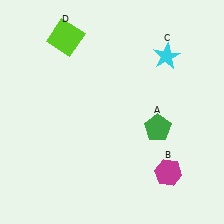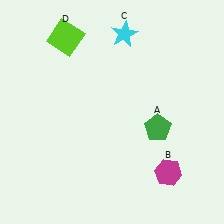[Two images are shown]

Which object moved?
The cyan star (C) moved left.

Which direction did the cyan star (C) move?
The cyan star (C) moved left.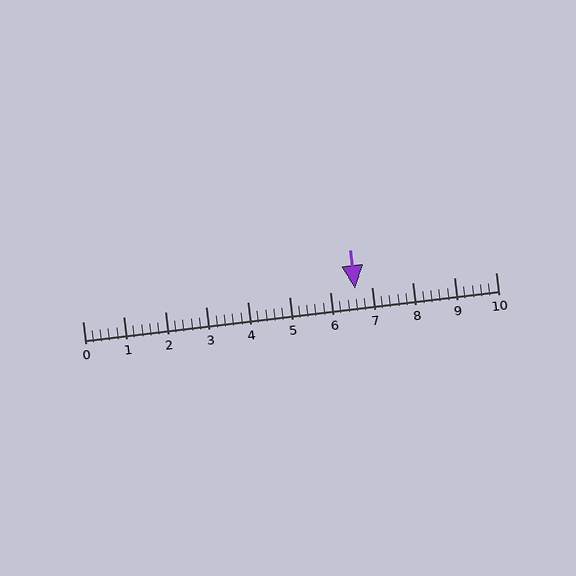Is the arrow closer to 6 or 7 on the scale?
The arrow is closer to 7.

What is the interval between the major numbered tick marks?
The major tick marks are spaced 1 units apart.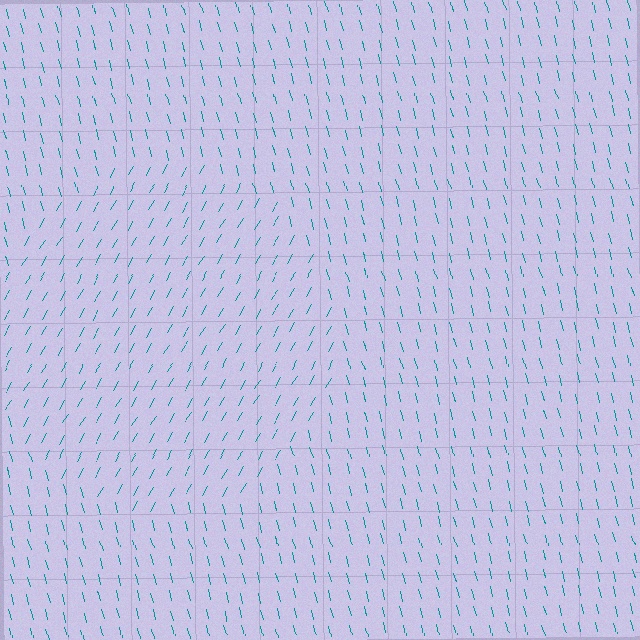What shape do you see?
I see a circle.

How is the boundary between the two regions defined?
The boundary is defined purely by a change in line orientation (approximately 45 degrees difference). All lines are the same color and thickness.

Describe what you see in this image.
The image is filled with small teal line segments. A circle region in the image has lines oriented differently from the surrounding lines, creating a visible texture boundary.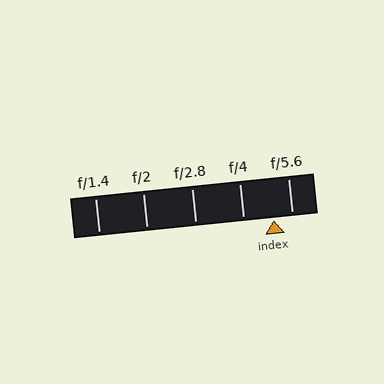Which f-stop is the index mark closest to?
The index mark is closest to f/5.6.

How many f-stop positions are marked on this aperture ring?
There are 5 f-stop positions marked.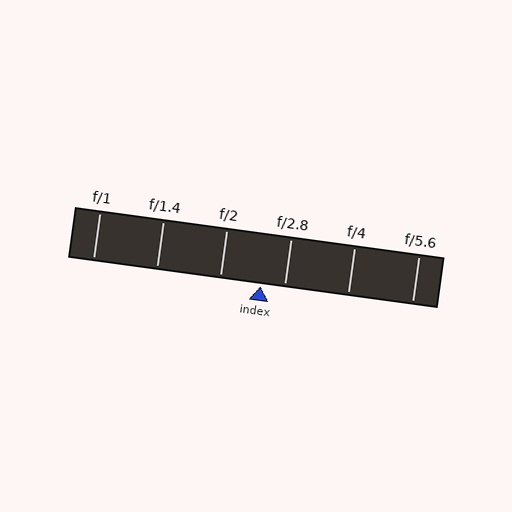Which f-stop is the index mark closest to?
The index mark is closest to f/2.8.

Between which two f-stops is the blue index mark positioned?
The index mark is between f/2 and f/2.8.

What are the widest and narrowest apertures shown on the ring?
The widest aperture shown is f/1 and the narrowest is f/5.6.